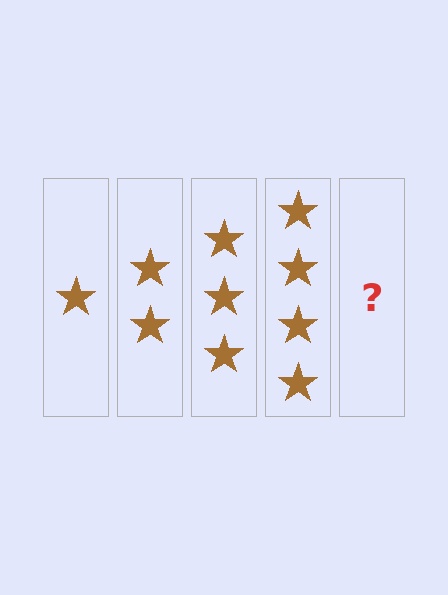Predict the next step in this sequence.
The next step is 5 stars.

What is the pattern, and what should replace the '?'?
The pattern is that each step adds one more star. The '?' should be 5 stars.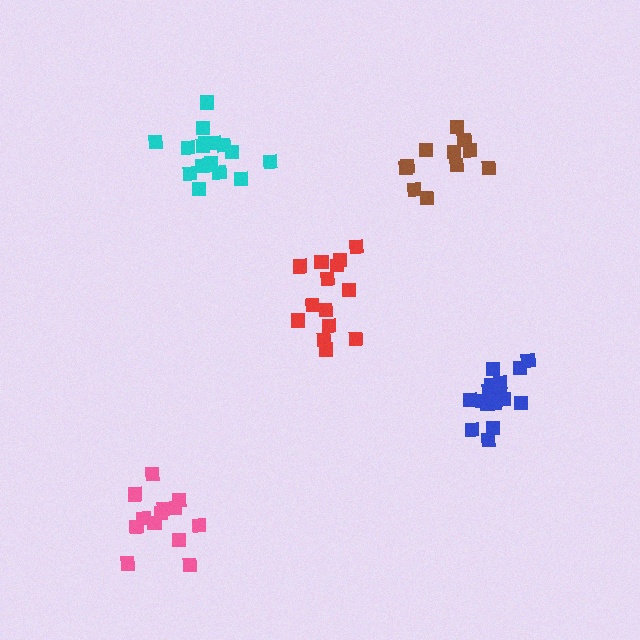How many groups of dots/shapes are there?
There are 5 groups.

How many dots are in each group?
Group 1: 14 dots, Group 2: 11 dots, Group 3: 17 dots, Group 4: 16 dots, Group 5: 13 dots (71 total).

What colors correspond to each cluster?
The clusters are colored: red, brown, cyan, blue, pink.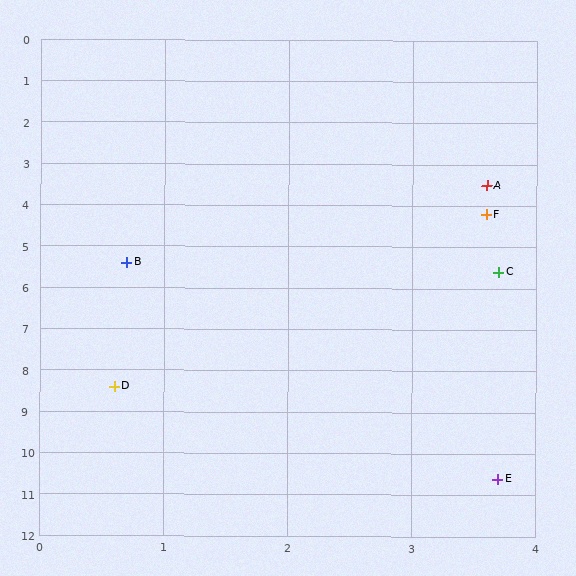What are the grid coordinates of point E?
Point E is at approximately (3.7, 10.6).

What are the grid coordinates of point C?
Point C is at approximately (3.7, 5.6).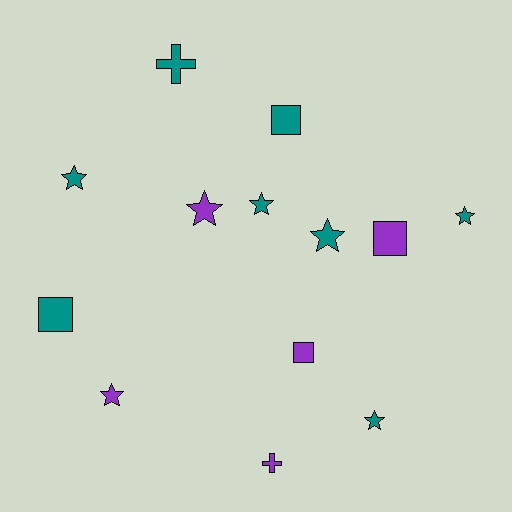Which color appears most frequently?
Teal, with 8 objects.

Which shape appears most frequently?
Star, with 7 objects.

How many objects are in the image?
There are 13 objects.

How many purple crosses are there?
There is 1 purple cross.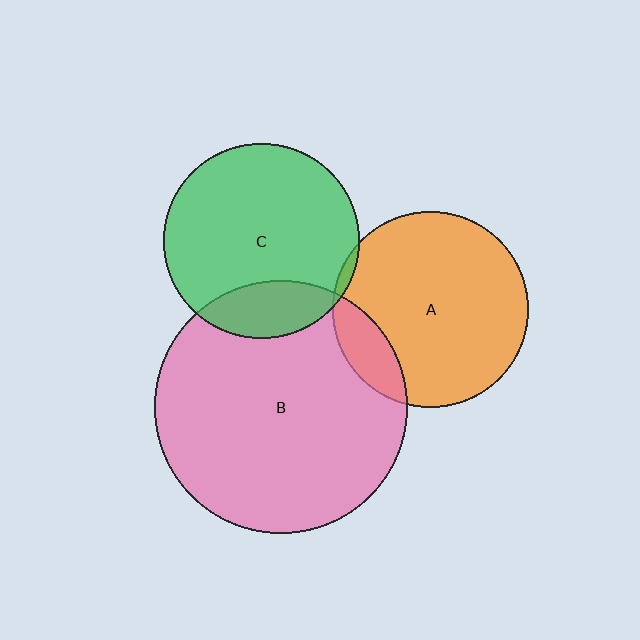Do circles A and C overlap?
Yes.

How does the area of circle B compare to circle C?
Approximately 1.7 times.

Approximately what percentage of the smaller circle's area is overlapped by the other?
Approximately 5%.